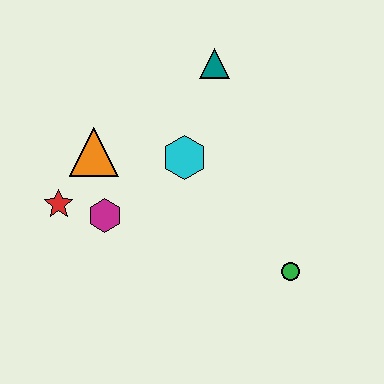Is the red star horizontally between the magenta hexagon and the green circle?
No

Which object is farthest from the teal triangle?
The green circle is farthest from the teal triangle.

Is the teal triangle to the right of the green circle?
No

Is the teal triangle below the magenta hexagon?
No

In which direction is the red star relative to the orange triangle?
The red star is below the orange triangle.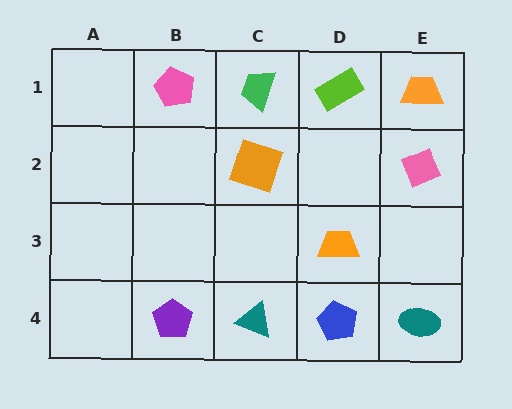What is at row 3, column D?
An orange trapezoid.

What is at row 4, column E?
A teal ellipse.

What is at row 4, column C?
A teal triangle.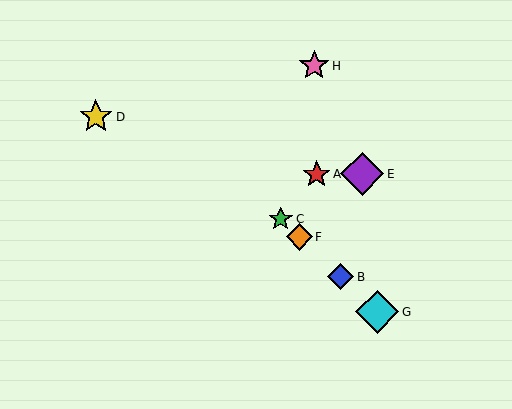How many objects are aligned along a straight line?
4 objects (B, C, F, G) are aligned along a straight line.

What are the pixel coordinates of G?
Object G is at (377, 312).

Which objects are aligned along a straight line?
Objects B, C, F, G are aligned along a straight line.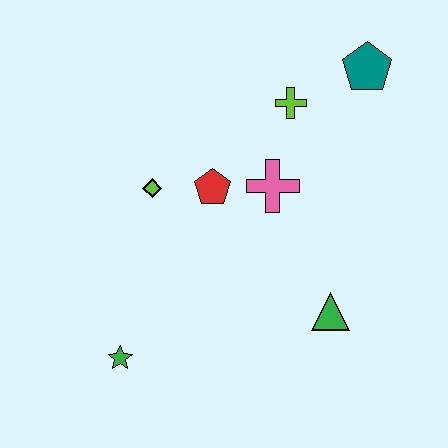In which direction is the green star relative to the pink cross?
The green star is below the pink cross.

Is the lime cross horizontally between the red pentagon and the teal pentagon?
Yes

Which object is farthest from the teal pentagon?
The green star is farthest from the teal pentagon.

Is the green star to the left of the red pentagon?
Yes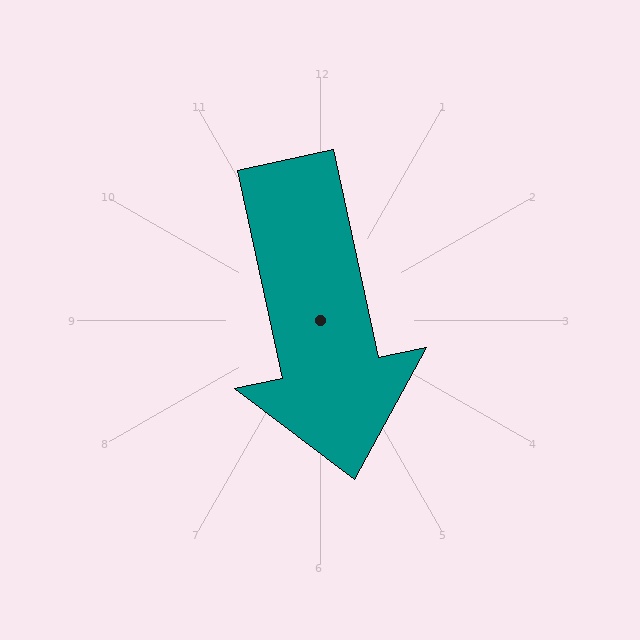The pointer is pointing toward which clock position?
Roughly 6 o'clock.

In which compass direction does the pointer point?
South.